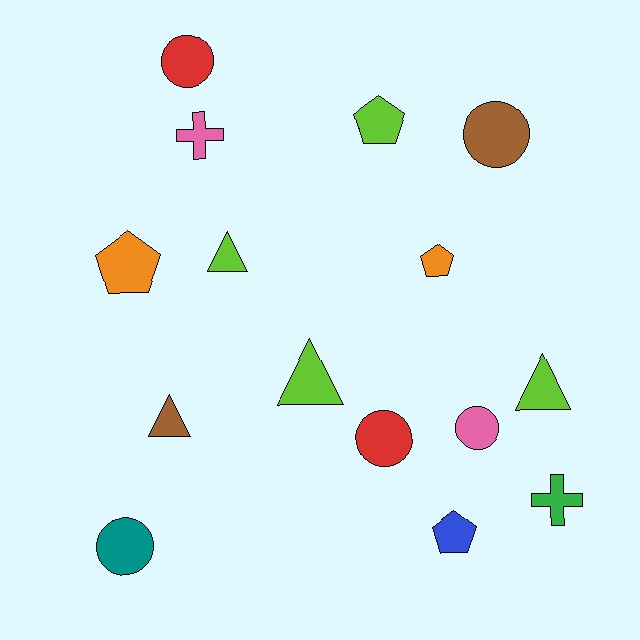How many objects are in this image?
There are 15 objects.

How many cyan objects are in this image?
There are no cyan objects.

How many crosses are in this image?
There are 2 crosses.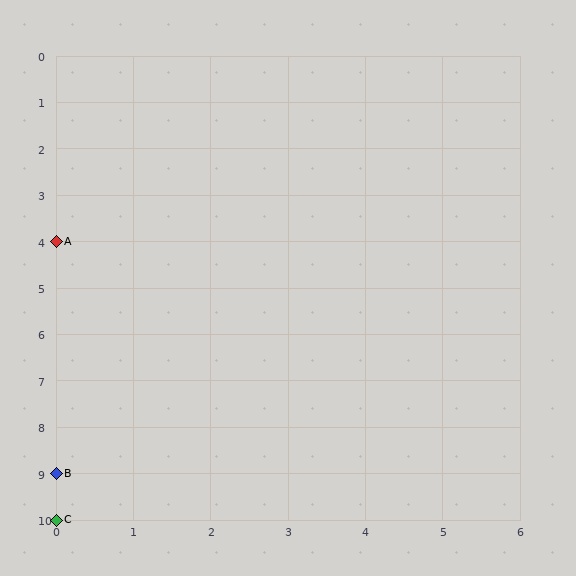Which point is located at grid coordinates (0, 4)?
Point A is at (0, 4).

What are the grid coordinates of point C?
Point C is at grid coordinates (0, 10).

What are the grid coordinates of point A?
Point A is at grid coordinates (0, 4).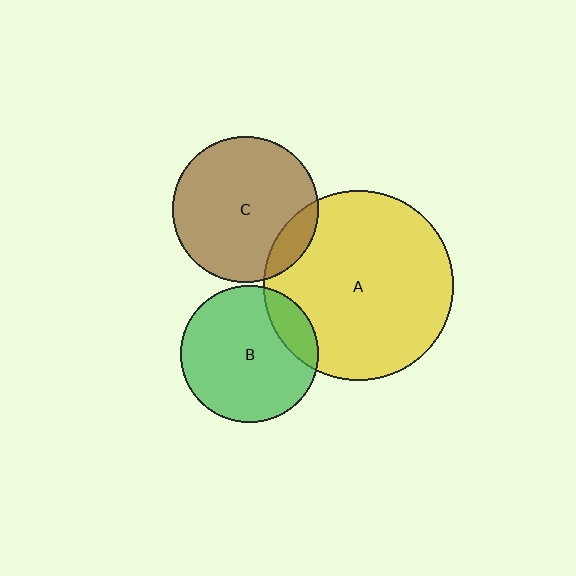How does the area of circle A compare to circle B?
Approximately 1.9 times.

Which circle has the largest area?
Circle A (yellow).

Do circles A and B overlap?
Yes.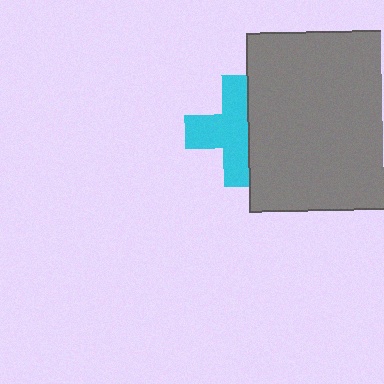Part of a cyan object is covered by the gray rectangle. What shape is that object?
It is a cross.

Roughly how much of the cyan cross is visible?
About half of it is visible (roughly 64%).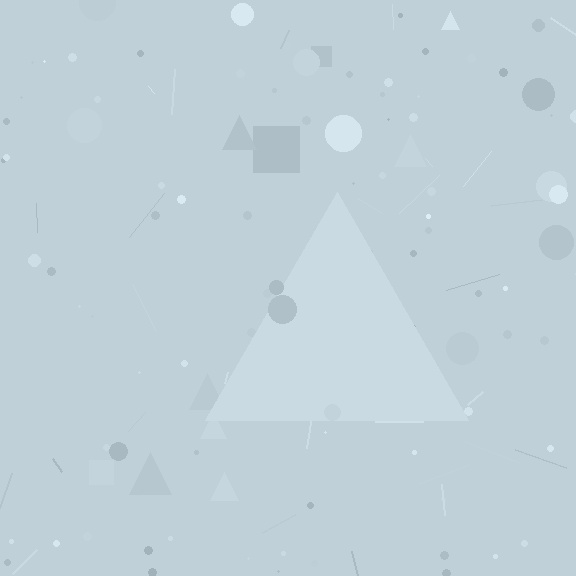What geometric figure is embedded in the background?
A triangle is embedded in the background.